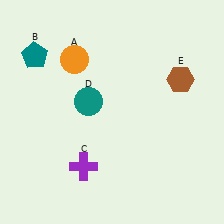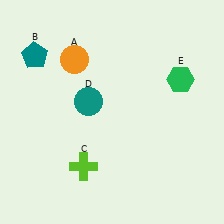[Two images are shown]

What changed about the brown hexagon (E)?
In Image 1, E is brown. In Image 2, it changed to green.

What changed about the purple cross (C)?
In Image 1, C is purple. In Image 2, it changed to lime.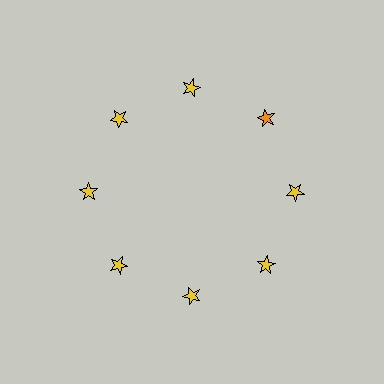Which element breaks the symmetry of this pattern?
The orange star at roughly the 2 o'clock position breaks the symmetry. All other shapes are yellow stars.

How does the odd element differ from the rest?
It has a different color: orange instead of yellow.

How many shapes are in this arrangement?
There are 8 shapes arranged in a ring pattern.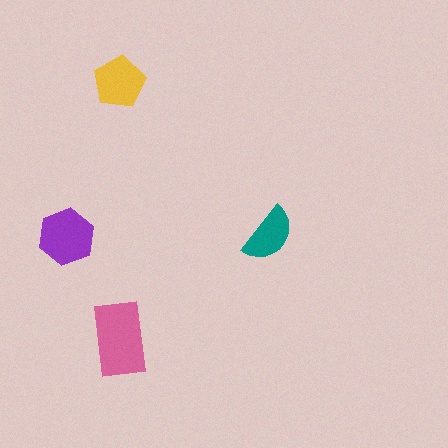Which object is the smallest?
The teal semicircle.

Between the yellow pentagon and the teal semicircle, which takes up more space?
The yellow pentagon.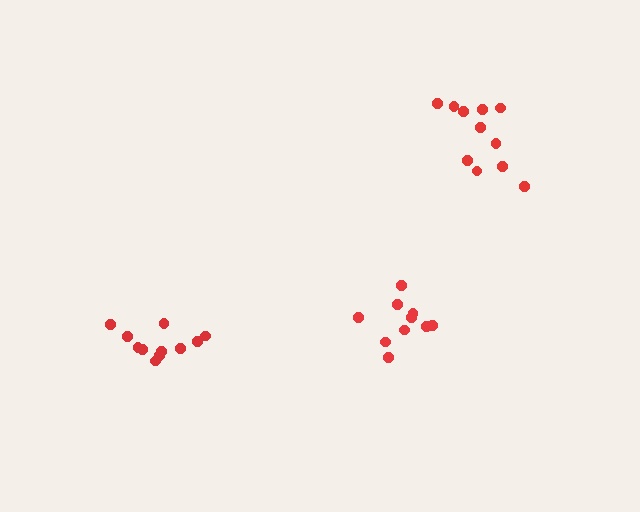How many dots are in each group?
Group 1: 10 dots, Group 2: 12 dots, Group 3: 11 dots (33 total).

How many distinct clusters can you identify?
There are 3 distinct clusters.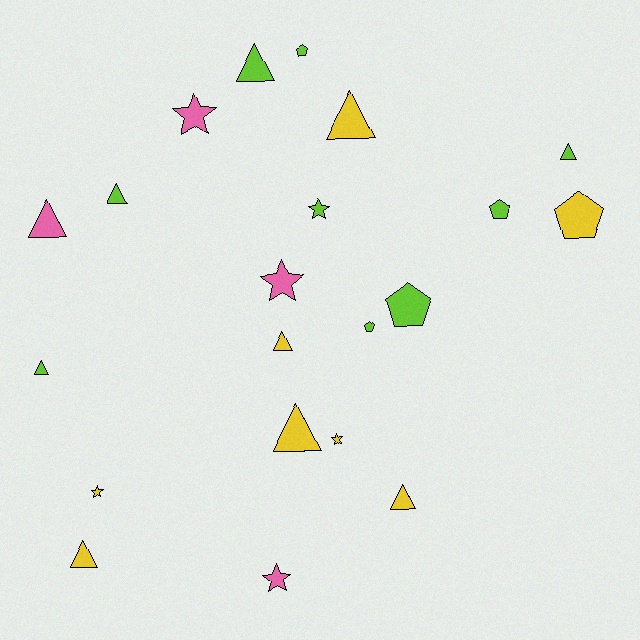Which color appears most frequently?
Lime, with 9 objects.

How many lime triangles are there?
There are 4 lime triangles.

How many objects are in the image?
There are 21 objects.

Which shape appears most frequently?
Triangle, with 10 objects.